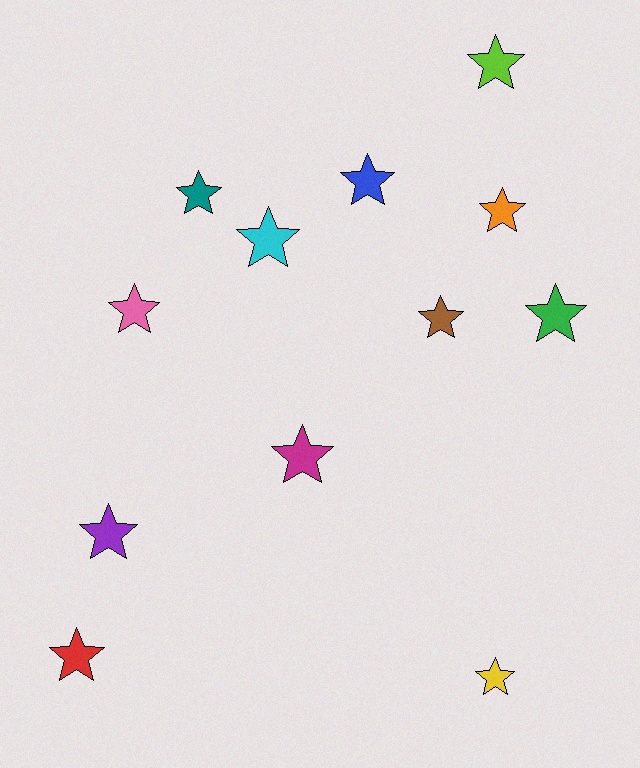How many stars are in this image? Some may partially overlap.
There are 12 stars.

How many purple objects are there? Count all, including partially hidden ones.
There is 1 purple object.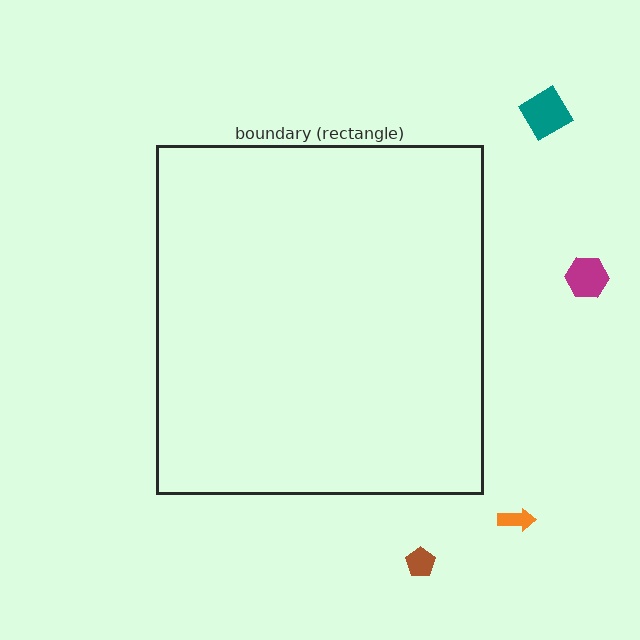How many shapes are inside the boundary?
0 inside, 4 outside.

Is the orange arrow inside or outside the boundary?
Outside.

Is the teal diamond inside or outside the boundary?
Outside.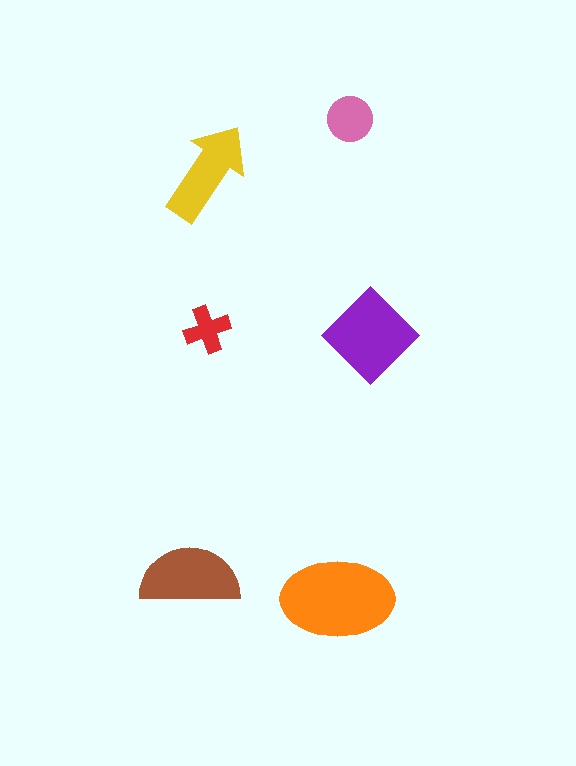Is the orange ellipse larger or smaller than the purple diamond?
Larger.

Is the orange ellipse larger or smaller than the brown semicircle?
Larger.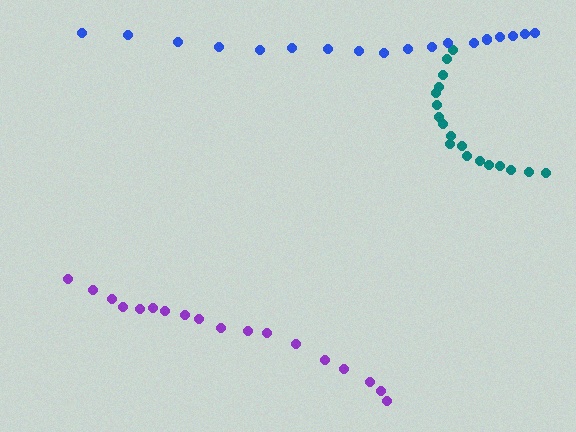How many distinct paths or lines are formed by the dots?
There are 3 distinct paths.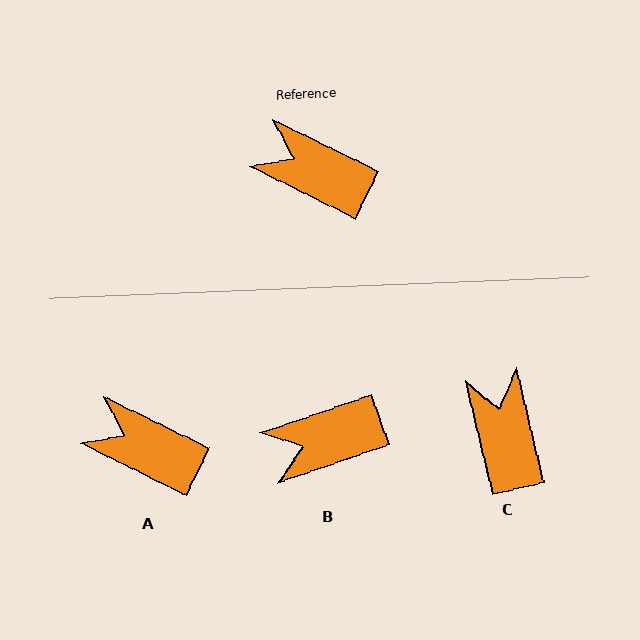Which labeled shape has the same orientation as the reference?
A.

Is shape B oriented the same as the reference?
No, it is off by about 46 degrees.